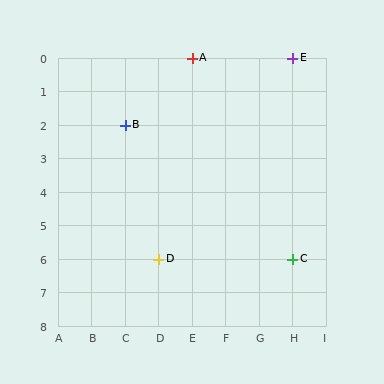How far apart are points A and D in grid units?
Points A and D are 1 column and 6 rows apart (about 6.1 grid units diagonally).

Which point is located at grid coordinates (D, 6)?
Point D is at (D, 6).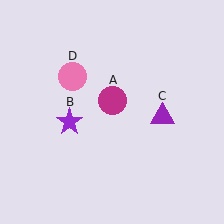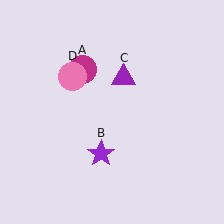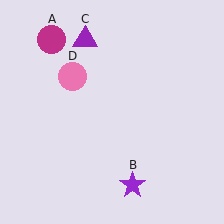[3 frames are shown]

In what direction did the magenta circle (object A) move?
The magenta circle (object A) moved up and to the left.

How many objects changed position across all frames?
3 objects changed position: magenta circle (object A), purple star (object B), purple triangle (object C).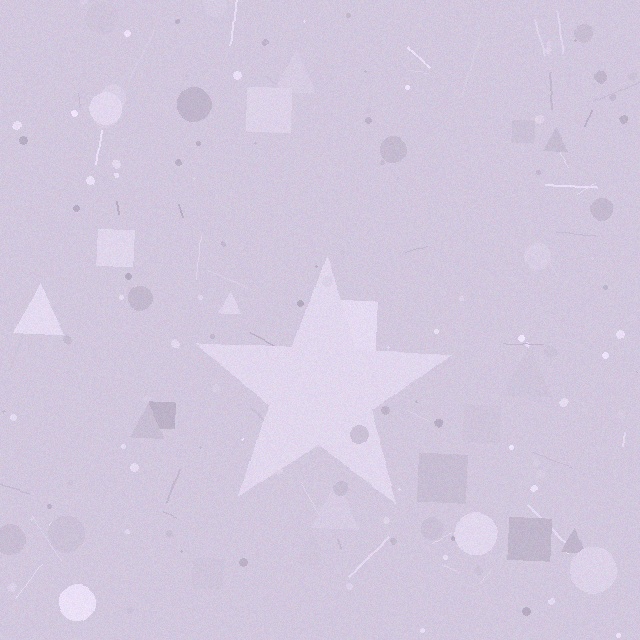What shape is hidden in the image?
A star is hidden in the image.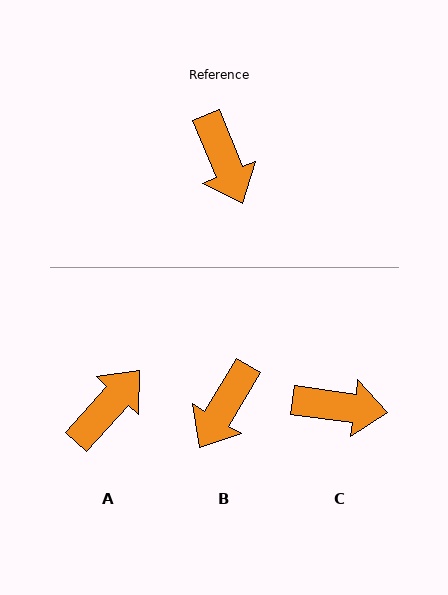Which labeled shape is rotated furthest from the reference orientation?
A, about 116 degrees away.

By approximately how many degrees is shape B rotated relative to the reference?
Approximately 53 degrees clockwise.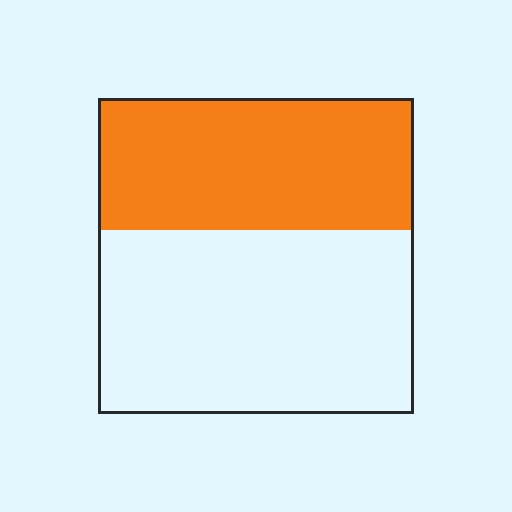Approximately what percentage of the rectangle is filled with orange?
Approximately 40%.